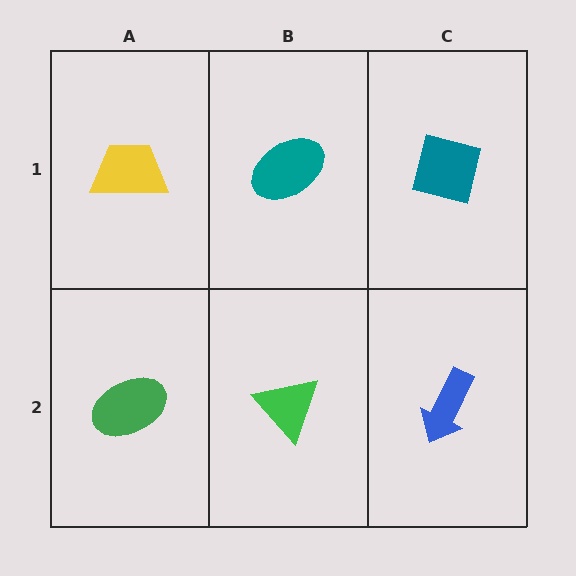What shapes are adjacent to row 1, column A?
A green ellipse (row 2, column A), a teal ellipse (row 1, column B).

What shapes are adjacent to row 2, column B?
A teal ellipse (row 1, column B), a green ellipse (row 2, column A), a blue arrow (row 2, column C).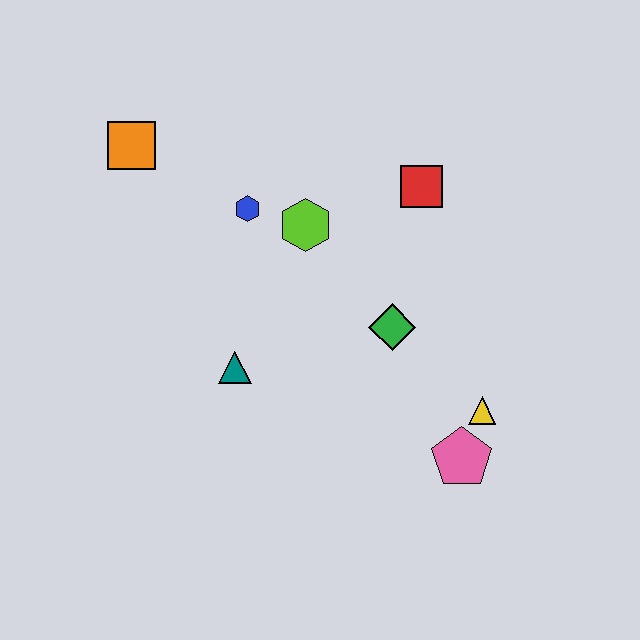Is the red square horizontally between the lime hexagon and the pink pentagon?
Yes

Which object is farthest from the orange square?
The pink pentagon is farthest from the orange square.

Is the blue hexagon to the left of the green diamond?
Yes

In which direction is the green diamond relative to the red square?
The green diamond is below the red square.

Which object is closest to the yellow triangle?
The pink pentagon is closest to the yellow triangle.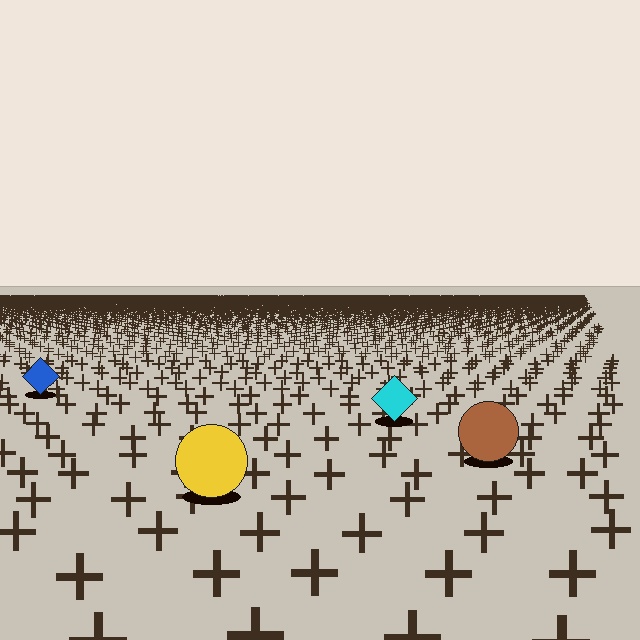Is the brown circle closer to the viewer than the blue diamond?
Yes. The brown circle is closer — you can tell from the texture gradient: the ground texture is coarser near it.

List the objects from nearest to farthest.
From nearest to farthest: the yellow circle, the brown circle, the cyan diamond, the blue diamond.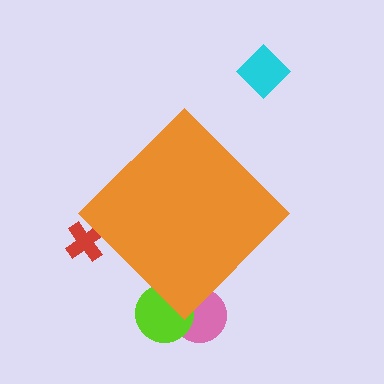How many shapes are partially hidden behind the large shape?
3 shapes are partially hidden.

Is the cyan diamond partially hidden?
No, the cyan diamond is fully visible.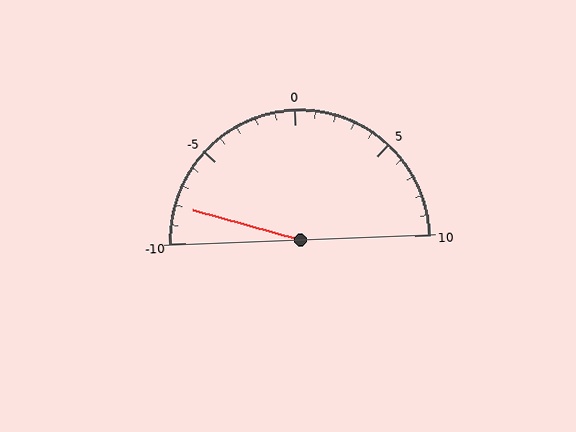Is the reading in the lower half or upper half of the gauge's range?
The reading is in the lower half of the range (-10 to 10).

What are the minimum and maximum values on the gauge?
The gauge ranges from -10 to 10.